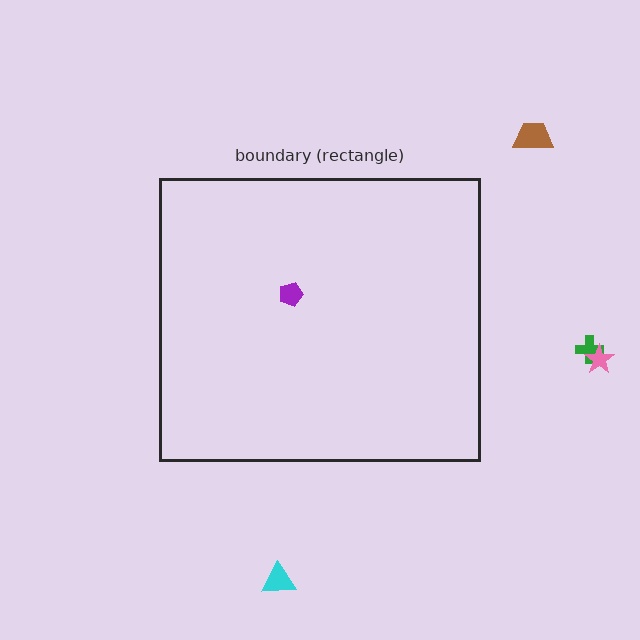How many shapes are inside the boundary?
1 inside, 4 outside.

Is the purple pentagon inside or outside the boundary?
Inside.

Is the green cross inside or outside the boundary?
Outside.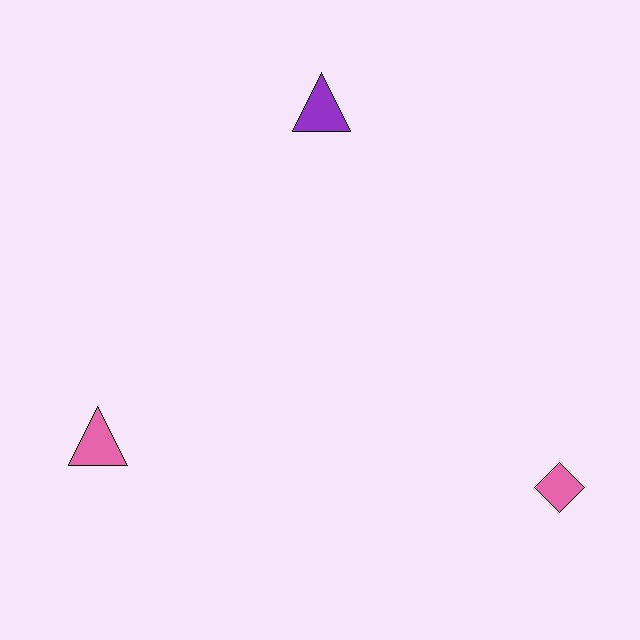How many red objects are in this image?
There are no red objects.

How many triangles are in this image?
There are 2 triangles.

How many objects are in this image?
There are 3 objects.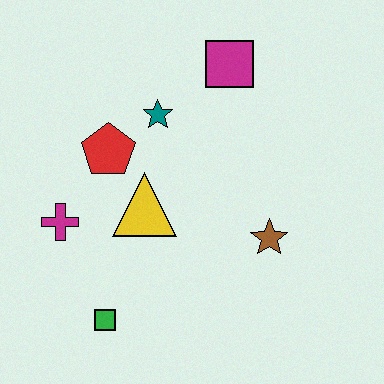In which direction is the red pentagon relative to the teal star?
The red pentagon is to the left of the teal star.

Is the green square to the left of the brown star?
Yes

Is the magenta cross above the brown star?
Yes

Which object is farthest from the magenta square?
The green square is farthest from the magenta square.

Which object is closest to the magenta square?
The teal star is closest to the magenta square.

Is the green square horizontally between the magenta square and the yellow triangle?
No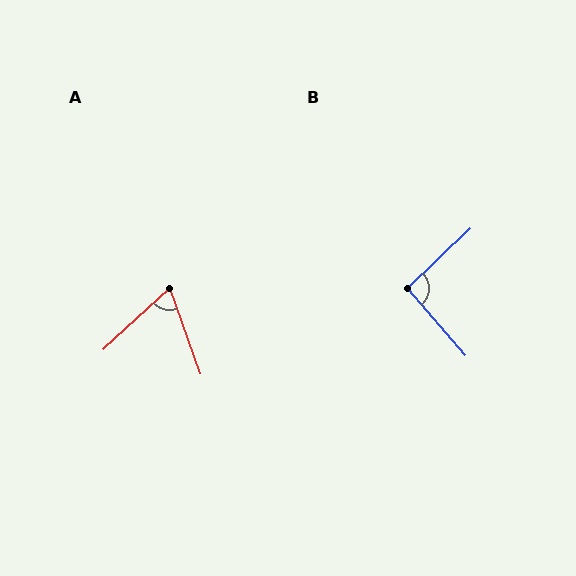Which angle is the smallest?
A, at approximately 67 degrees.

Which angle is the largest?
B, at approximately 93 degrees.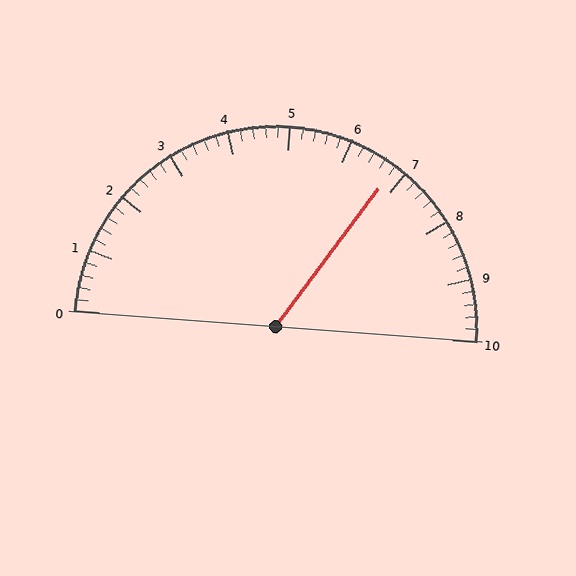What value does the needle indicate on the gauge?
The needle indicates approximately 6.8.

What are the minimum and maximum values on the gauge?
The gauge ranges from 0 to 10.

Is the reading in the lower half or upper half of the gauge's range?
The reading is in the upper half of the range (0 to 10).